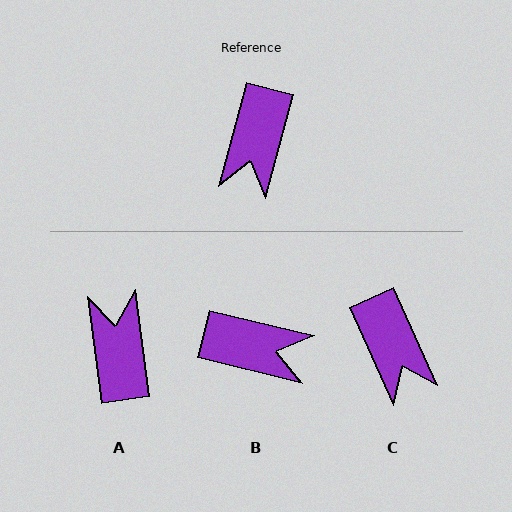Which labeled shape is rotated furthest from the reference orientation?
A, about 158 degrees away.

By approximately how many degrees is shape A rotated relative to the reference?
Approximately 158 degrees clockwise.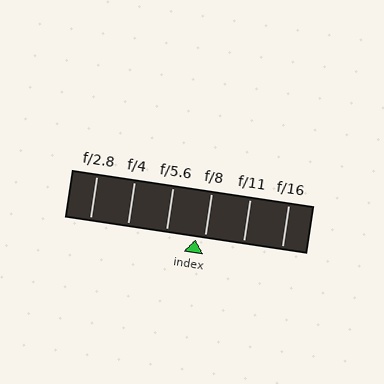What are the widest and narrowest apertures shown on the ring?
The widest aperture shown is f/2.8 and the narrowest is f/16.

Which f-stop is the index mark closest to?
The index mark is closest to f/8.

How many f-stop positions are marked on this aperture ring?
There are 6 f-stop positions marked.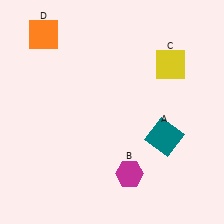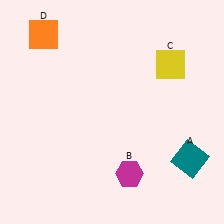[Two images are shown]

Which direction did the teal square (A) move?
The teal square (A) moved right.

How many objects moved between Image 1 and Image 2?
1 object moved between the two images.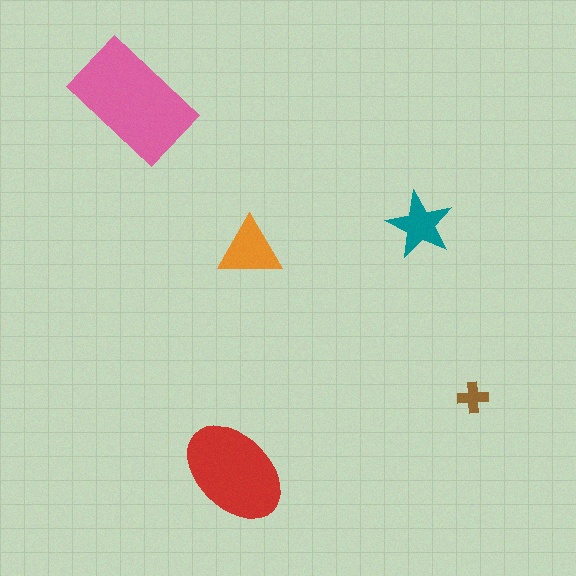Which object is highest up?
The pink rectangle is topmost.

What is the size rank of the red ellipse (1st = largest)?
2nd.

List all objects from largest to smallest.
The pink rectangle, the red ellipse, the orange triangle, the teal star, the brown cross.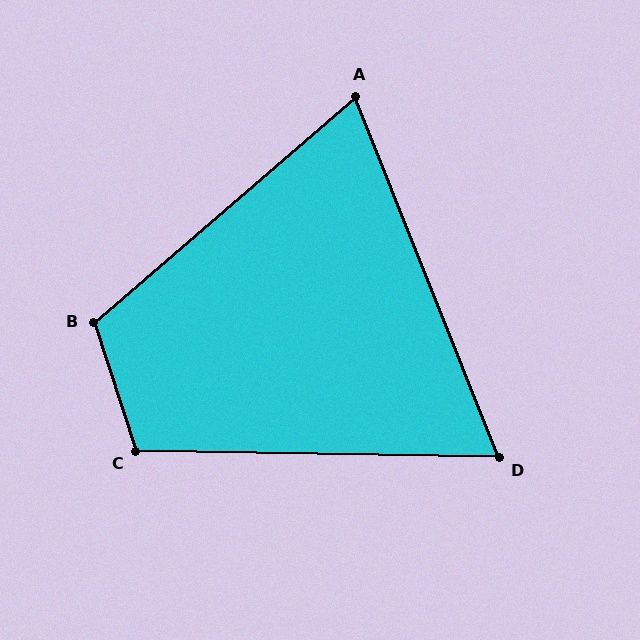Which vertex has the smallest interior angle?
D, at approximately 67 degrees.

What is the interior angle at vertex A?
Approximately 71 degrees (acute).